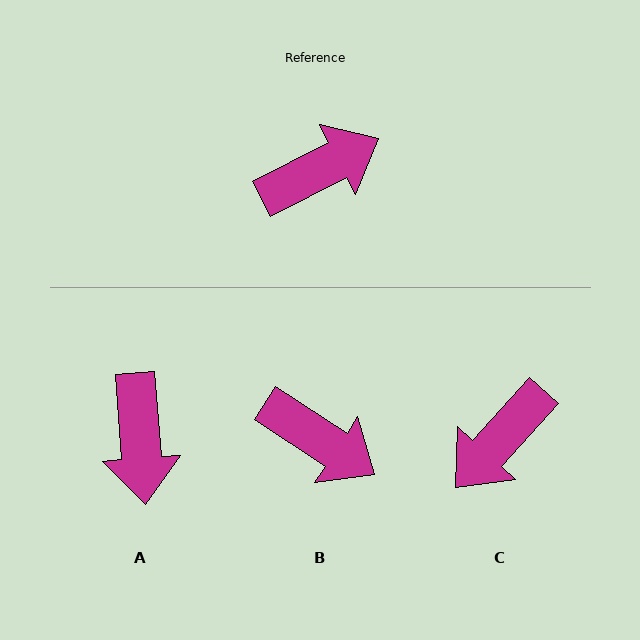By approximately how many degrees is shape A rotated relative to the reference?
Approximately 113 degrees clockwise.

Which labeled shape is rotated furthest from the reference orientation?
C, about 160 degrees away.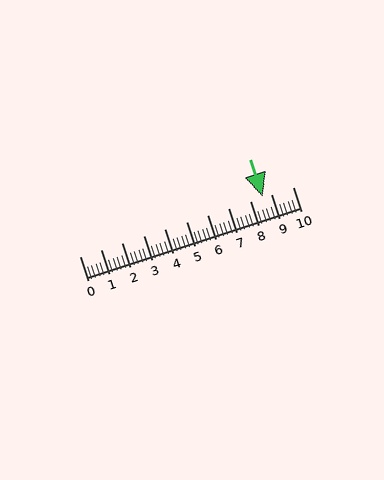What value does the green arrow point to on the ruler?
The green arrow points to approximately 8.6.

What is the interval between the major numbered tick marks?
The major tick marks are spaced 1 units apart.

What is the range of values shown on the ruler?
The ruler shows values from 0 to 10.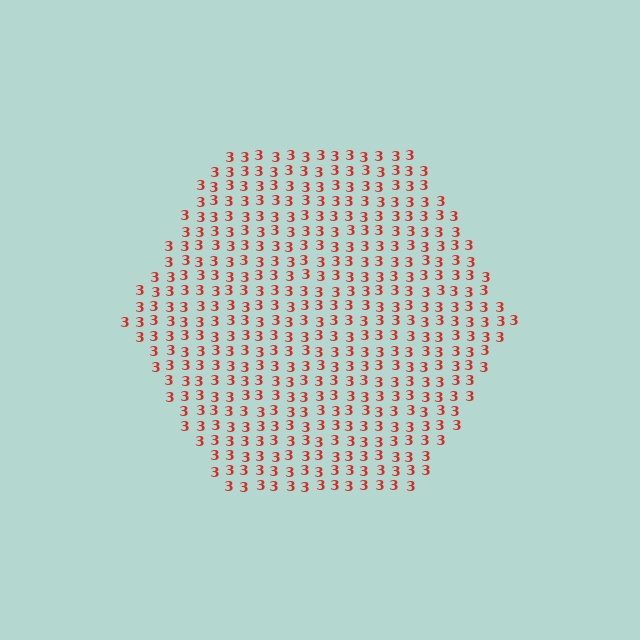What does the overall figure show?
The overall figure shows a hexagon.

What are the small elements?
The small elements are digit 3's.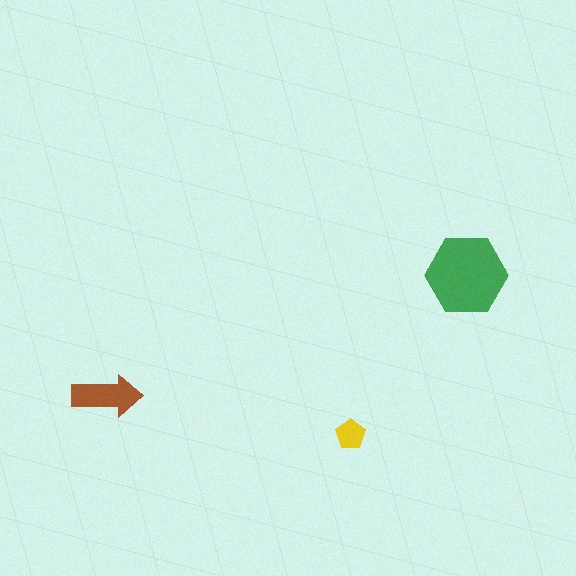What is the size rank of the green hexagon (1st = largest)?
1st.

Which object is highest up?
The green hexagon is topmost.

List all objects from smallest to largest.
The yellow pentagon, the brown arrow, the green hexagon.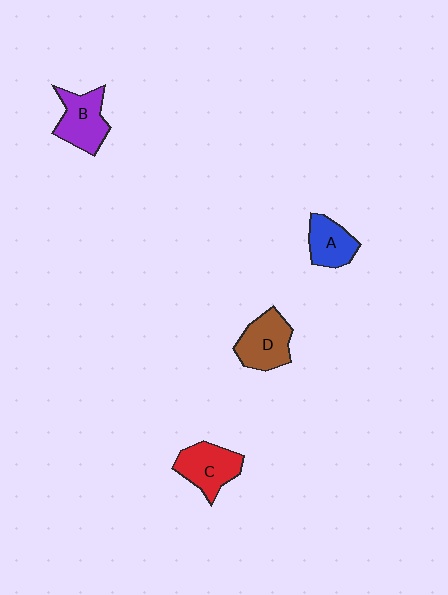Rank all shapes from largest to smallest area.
From largest to smallest: D (brown), B (purple), C (red), A (blue).